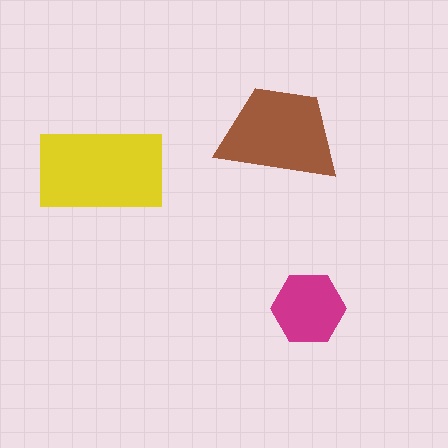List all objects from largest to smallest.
The yellow rectangle, the brown trapezoid, the magenta hexagon.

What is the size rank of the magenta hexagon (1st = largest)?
3rd.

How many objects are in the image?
There are 3 objects in the image.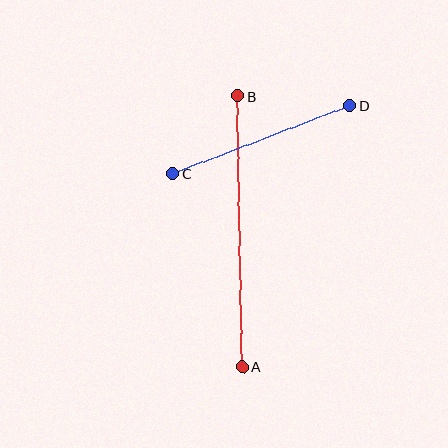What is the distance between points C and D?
The distance is approximately 189 pixels.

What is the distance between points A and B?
The distance is approximately 271 pixels.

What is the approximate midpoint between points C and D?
The midpoint is at approximately (261, 140) pixels.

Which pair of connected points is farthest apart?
Points A and B are farthest apart.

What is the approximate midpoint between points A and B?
The midpoint is at approximately (240, 231) pixels.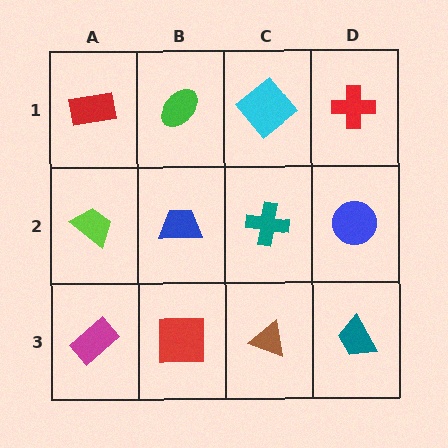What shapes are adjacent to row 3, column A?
A lime trapezoid (row 2, column A), a red square (row 3, column B).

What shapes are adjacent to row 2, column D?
A red cross (row 1, column D), a teal trapezoid (row 3, column D), a teal cross (row 2, column C).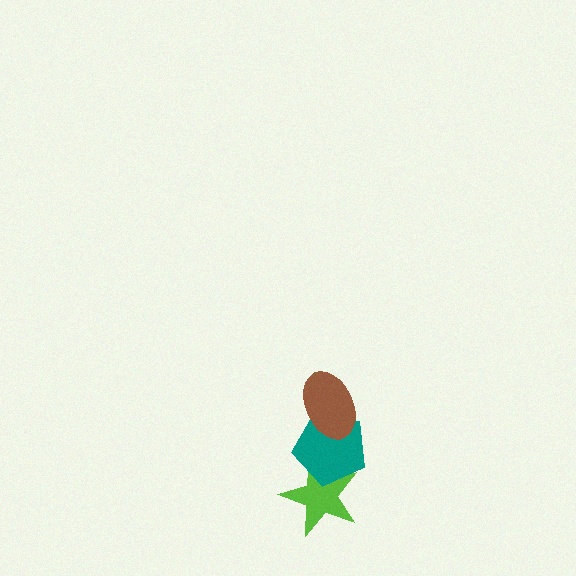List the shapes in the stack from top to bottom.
From top to bottom: the brown ellipse, the teal pentagon, the lime star.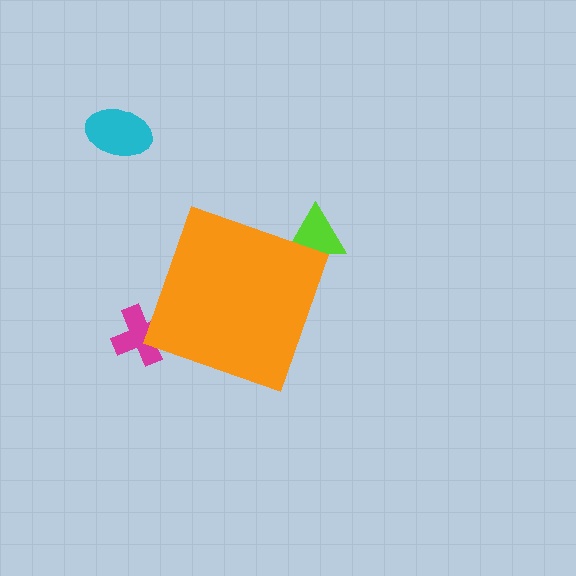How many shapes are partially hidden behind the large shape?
2 shapes are partially hidden.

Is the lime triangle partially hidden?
Yes, the lime triangle is partially hidden behind the orange diamond.